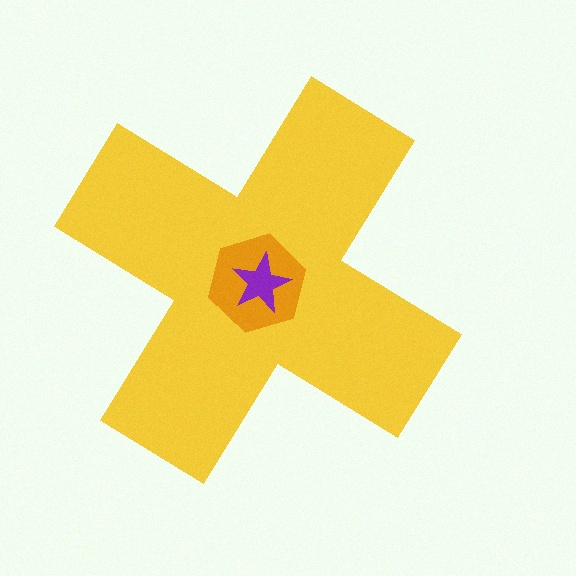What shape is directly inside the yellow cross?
The orange hexagon.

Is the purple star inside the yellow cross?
Yes.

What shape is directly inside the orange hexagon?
The purple star.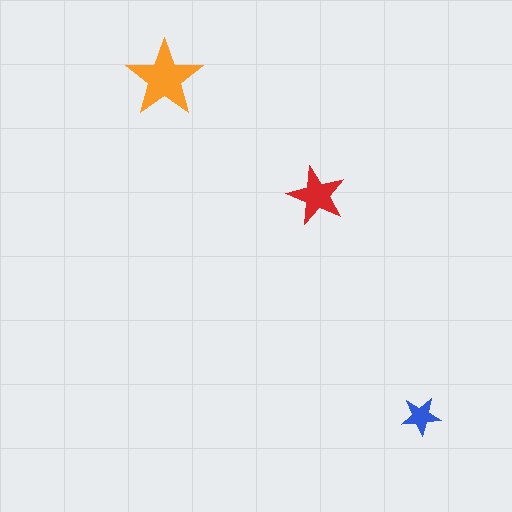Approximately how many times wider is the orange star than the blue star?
About 2 times wider.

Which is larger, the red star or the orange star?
The orange one.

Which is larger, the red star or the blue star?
The red one.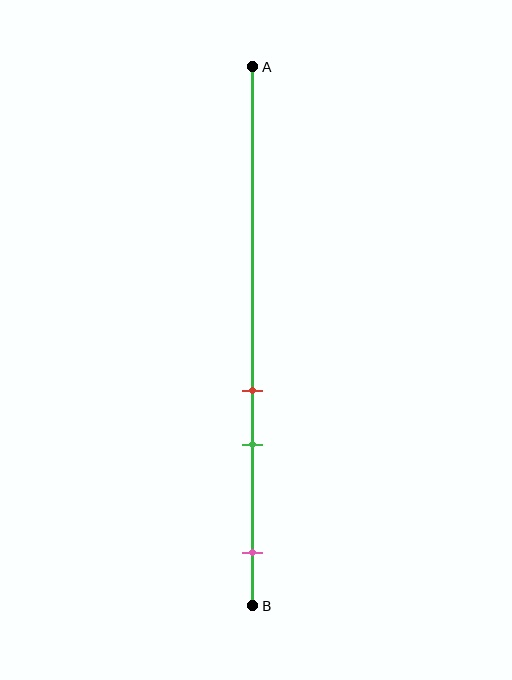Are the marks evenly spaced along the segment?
No, the marks are not evenly spaced.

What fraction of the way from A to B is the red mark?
The red mark is approximately 60% (0.6) of the way from A to B.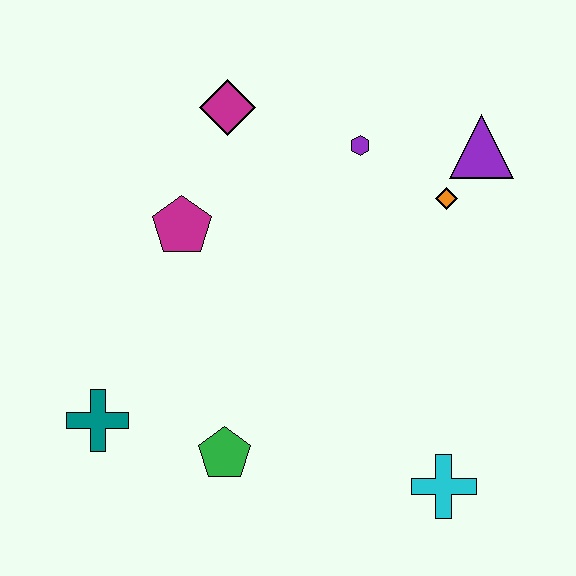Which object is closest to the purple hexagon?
The orange diamond is closest to the purple hexagon.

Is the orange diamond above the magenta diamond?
No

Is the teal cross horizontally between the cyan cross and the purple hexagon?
No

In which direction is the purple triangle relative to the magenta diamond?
The purple triangle is to the right of the magenta diamond.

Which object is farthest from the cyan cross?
The magenta diamond is farthest from the cyan cross.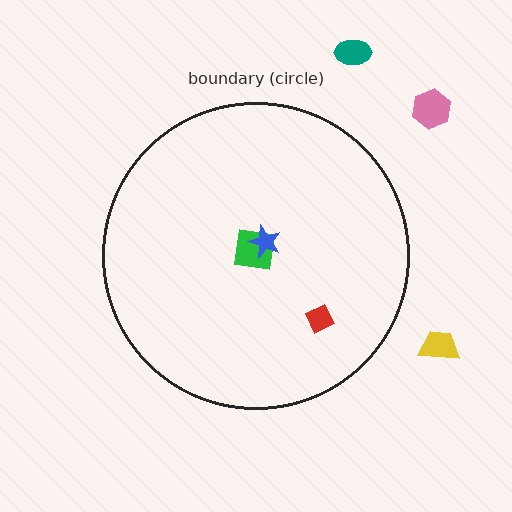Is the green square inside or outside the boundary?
Inside.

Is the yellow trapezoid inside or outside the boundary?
Outside.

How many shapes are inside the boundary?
3 inside, 3 outside.